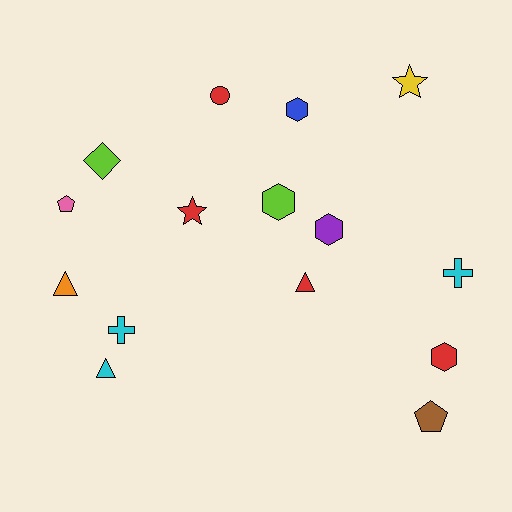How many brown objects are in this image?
There is 1 brown object.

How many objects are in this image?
There are 15 objects.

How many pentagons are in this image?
There are 2 pentagons.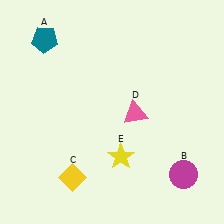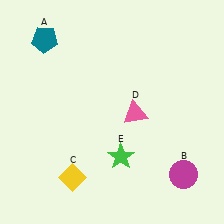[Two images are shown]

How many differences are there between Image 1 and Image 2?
There is 1 difference between the two images.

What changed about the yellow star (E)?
In Image 1, E is yellow. In Image 2, it changed to green.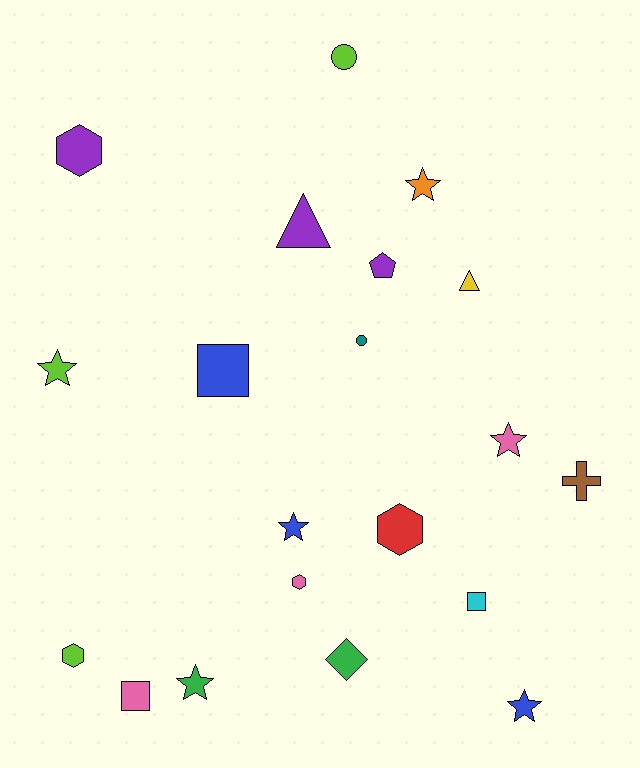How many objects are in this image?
There are 20 objects.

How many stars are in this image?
There are 6 stars.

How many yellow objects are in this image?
There is 1 yellow object.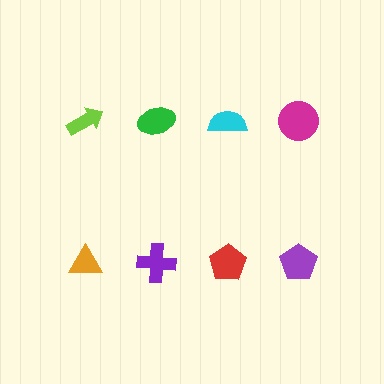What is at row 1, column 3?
A cyan semicircle.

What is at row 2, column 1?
An orange triangle.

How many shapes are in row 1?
4 shapes.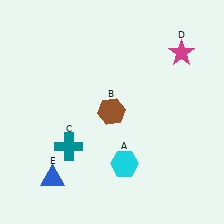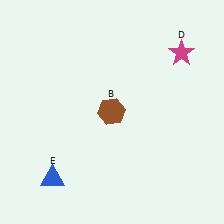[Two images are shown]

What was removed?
The cyan hexagon (A), the teal cross (C) were removed in Image 2.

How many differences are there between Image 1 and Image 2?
There are 2 differences between the two images.